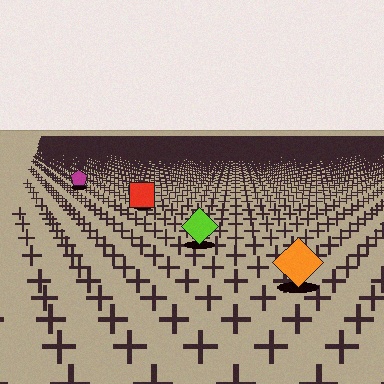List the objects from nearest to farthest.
From nearest to farthest: the orange diamond, the lime diamond, the red square, the magenta pentagon.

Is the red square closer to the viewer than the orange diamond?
No. The orange diamond is closer — you can tell from the texture gradient: the ground texture is coarser near it.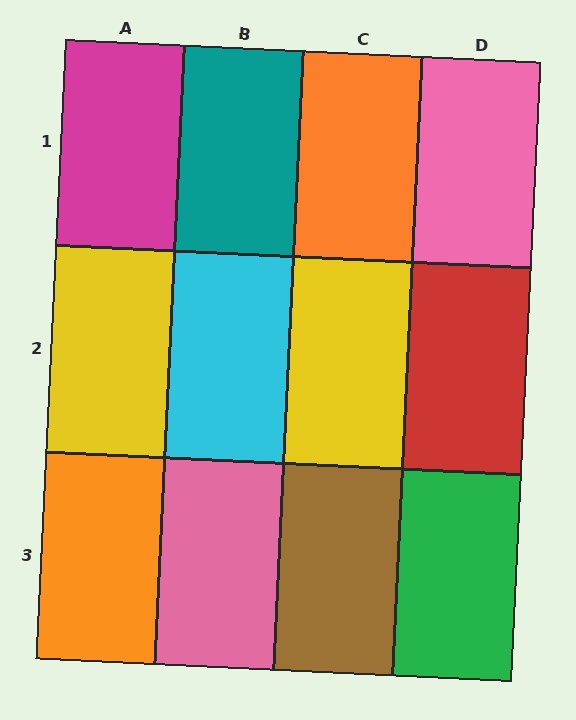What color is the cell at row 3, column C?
Brown.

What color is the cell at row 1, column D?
Pink.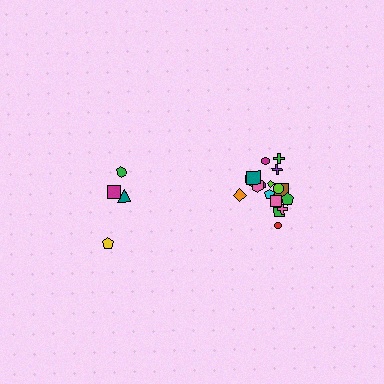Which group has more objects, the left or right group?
The right group.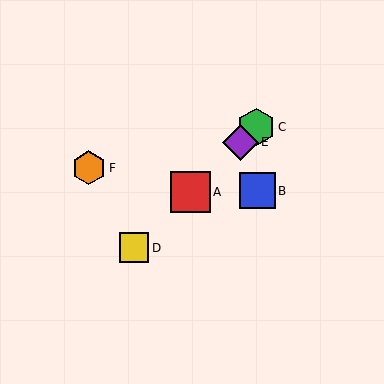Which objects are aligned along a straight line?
Objects A, C, D, E are aligned along a straight line.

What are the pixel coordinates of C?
Object C is at (256, 127).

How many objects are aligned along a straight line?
4 objects (A, C, D, E) are aligned along a straight line.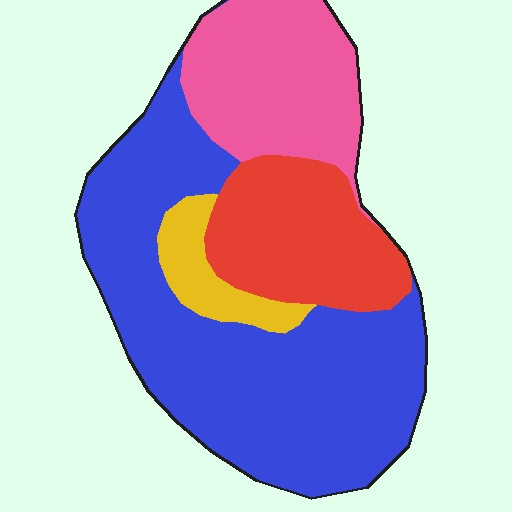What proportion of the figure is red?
Red covers around 20% of the figure.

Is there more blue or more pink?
Blue.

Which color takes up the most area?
Blue, at roughly 50%.